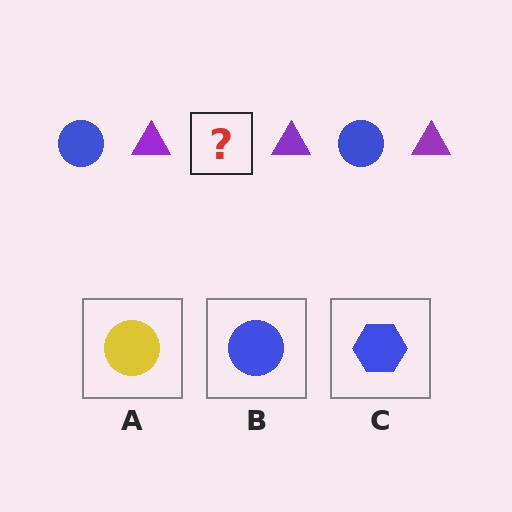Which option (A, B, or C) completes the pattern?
B.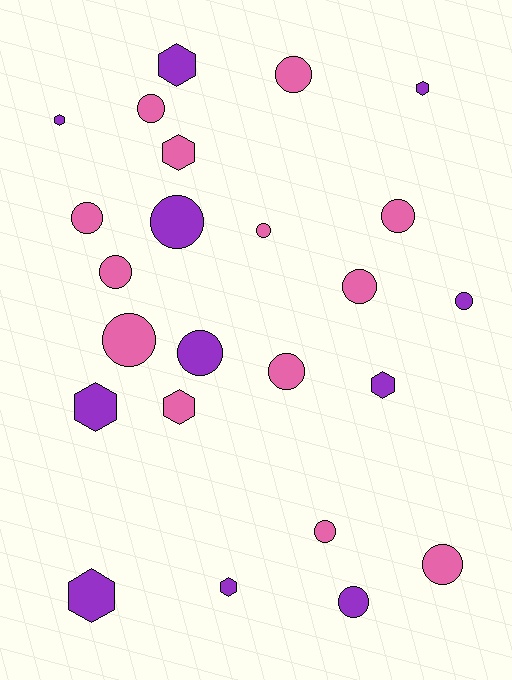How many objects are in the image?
There are 24 objects.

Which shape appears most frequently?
Circle, with 15 objects.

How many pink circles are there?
There are 11 pink circles.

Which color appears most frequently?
Pink, with 13 objects.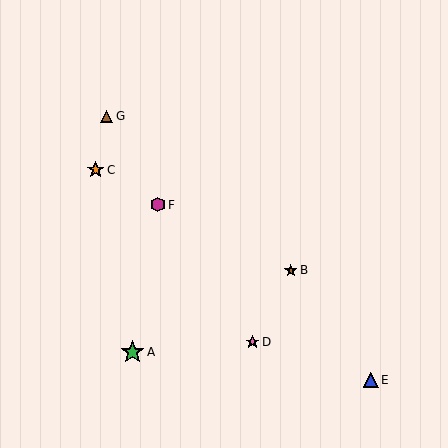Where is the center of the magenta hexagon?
The center of the magenta hexagon is at (158, 205).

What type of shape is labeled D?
Shape D is a pink star.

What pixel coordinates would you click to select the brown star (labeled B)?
Click at (291, 270) to select the brown star B.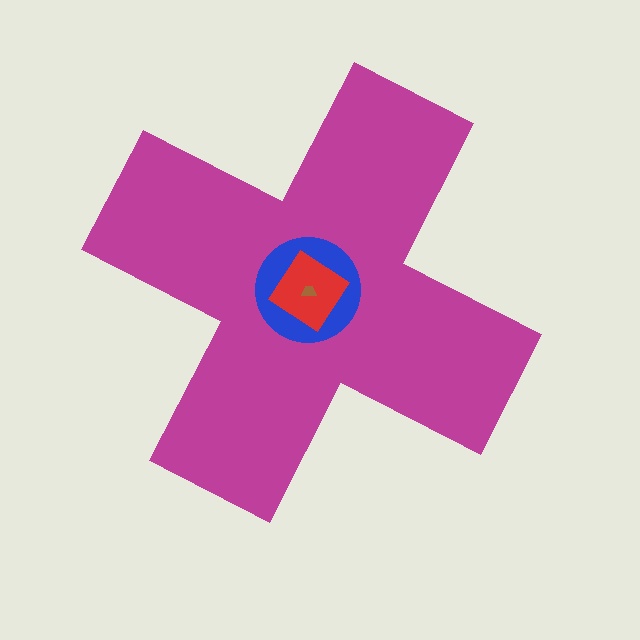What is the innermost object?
The brown trapezoid.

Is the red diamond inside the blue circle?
Yes.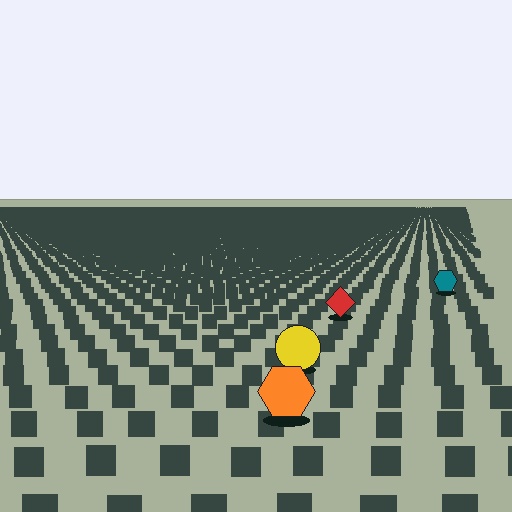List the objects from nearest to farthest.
From nearest to farthest: the orange hexagon, the yellow circle, the red diamond, the teal hexagon.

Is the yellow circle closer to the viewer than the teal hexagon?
Yes. The yellow circle is closer — you can tell from the texture gradient: the ground texture is coarser near it.